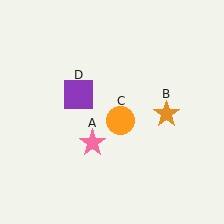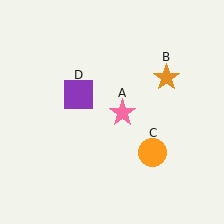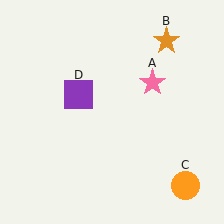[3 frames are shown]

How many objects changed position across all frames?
3 objects changed position: pink star (object A), orange star (object B), orange circle (object C).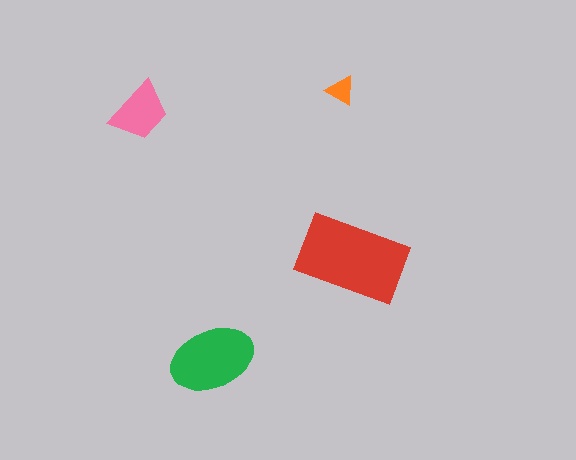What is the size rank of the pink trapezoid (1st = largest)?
3rd.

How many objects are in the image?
There are 4 objects in the image.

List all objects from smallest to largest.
The orange triangle, the pink trapezoid, the green ellipse, the red rectangle.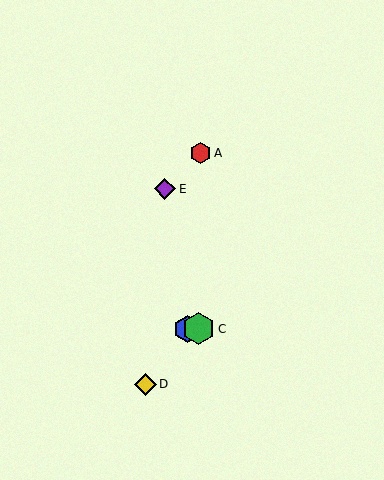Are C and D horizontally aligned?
No, C is at y≈329 and D is at y≈384.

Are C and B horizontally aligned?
Yes, both are at y≈329.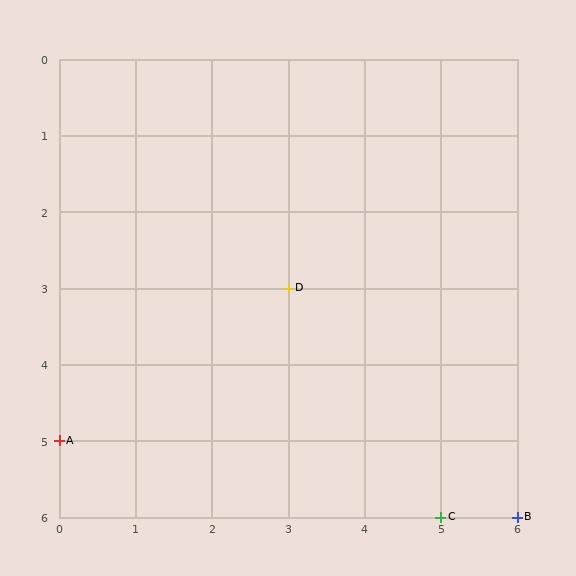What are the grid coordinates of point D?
Point D is at grid coordinates (3, 3).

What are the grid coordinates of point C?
Point C is at grid coordinates (5, 6).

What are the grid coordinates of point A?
Point A is at grid coordinates (0, 5).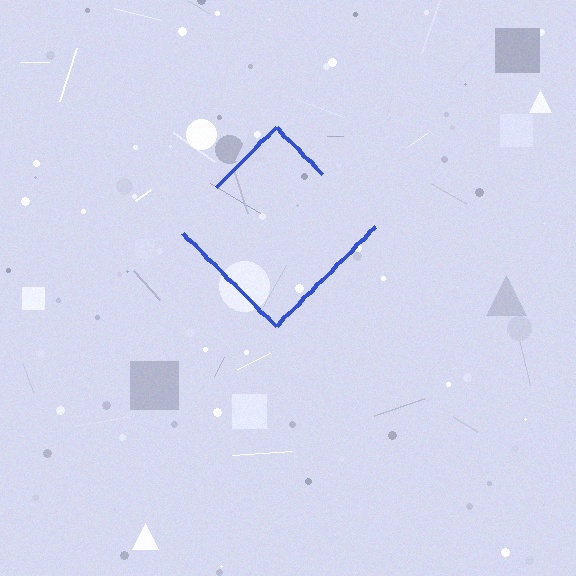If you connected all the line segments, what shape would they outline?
They would outline a diamond.